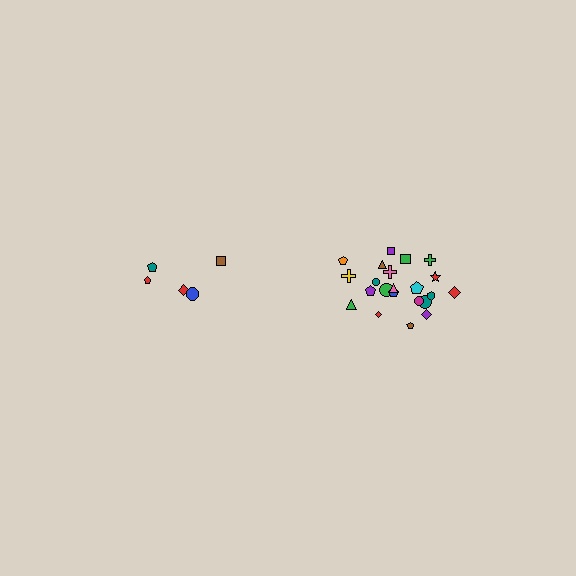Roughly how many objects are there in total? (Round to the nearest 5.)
Roughly 25 objects in total.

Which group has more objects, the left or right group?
The right group.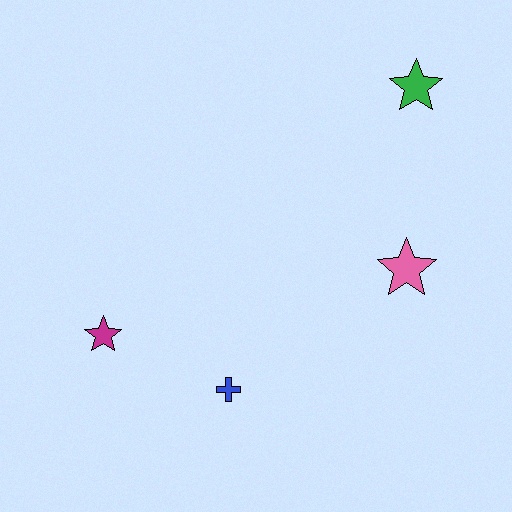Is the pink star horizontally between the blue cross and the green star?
Yes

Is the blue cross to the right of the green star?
No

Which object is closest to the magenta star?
The blue cross is closest to the magenta star.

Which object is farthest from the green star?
The magenta star is farthest from the green star.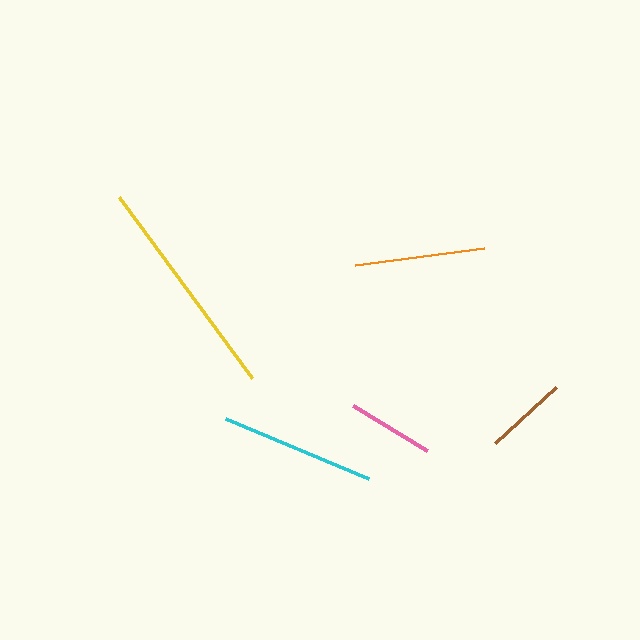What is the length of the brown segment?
The brown segment is approximately 82 pixels long.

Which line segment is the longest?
The yellow line is the longest at approximately 224 pixels.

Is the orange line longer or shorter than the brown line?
The orange line is longer than the brown line.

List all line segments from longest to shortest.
From longest to shortest: yellow, cyan, orange, pink, brown.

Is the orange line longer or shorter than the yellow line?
The yellow line is longer than the orange line.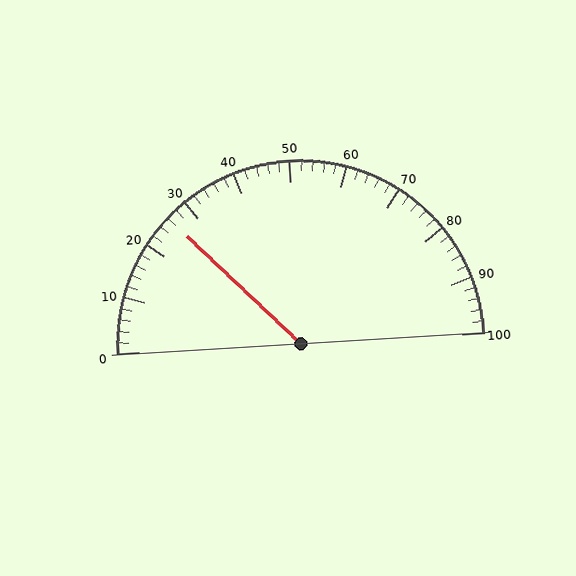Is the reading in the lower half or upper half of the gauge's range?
The reading is in the lower half of the range (0 to 100).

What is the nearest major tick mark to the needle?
The nearest major tick mark is 30.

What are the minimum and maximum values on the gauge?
The gauge ranges from 0 to 100.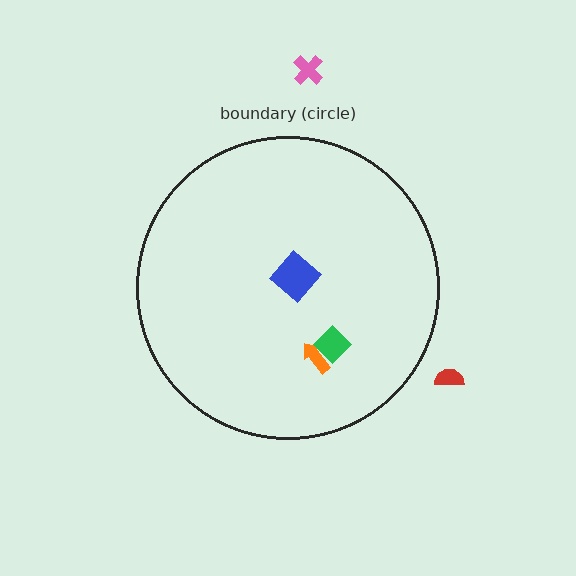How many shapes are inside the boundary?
3 inside, 2 outside.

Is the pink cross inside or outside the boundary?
Outside.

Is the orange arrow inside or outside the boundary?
Inside.